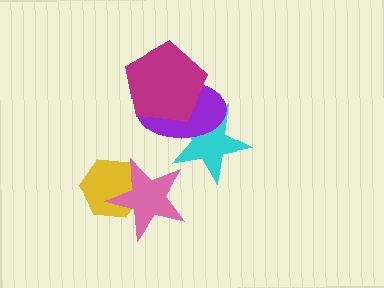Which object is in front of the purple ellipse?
The magenta pentagon is in front of the purple ellipse.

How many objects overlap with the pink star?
1 object overlaps with the pink star.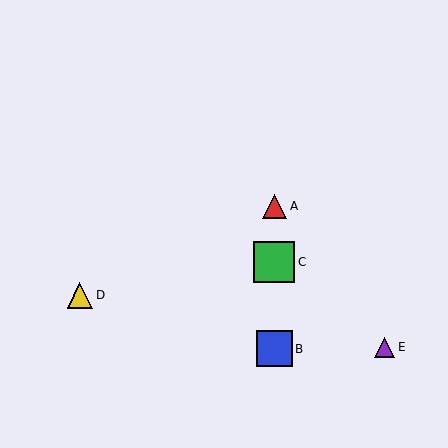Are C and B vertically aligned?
Yes, both are at x≈274.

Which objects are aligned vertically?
Objects A, B, C are aligned vertically.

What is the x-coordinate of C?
Object C is at x≈274.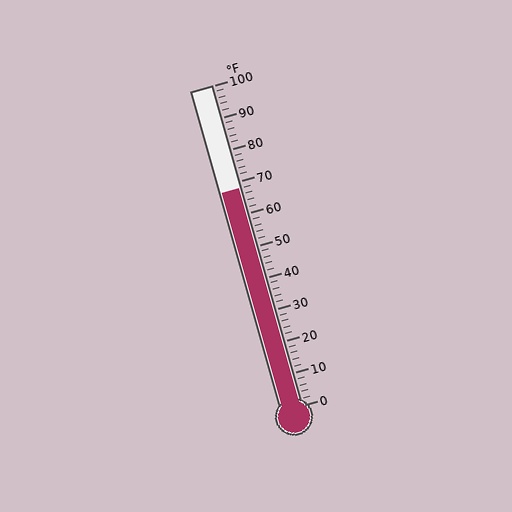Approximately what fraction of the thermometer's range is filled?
The thermometer is filled to approximately 70% of its range.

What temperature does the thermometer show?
The thermometer shows approximately 68°F.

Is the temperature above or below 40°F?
The temperature is above 40°F.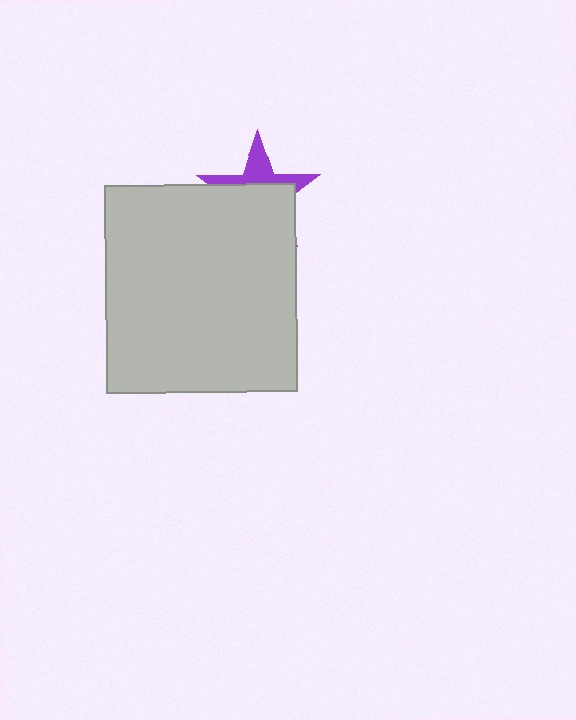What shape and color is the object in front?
The object in front is a light gray rectangle.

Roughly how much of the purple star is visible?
A small part of it is visible (roughly 37%).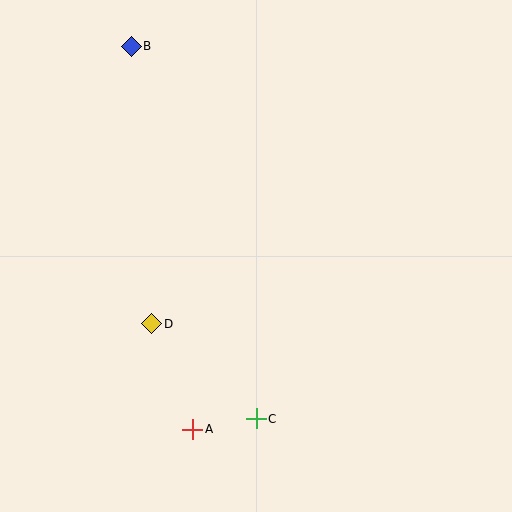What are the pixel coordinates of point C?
Point C is at (256, 419).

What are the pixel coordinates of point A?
Point A is at (193, 429).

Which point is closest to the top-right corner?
Point B is closest to the top-right corner.